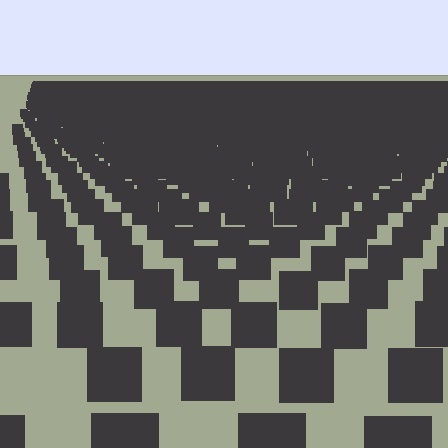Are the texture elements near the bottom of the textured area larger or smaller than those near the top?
Larger. Near the bottom, elements are closer to the viewer and appear at a bigger on-screen size.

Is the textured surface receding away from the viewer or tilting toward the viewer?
The surface is receding away from the viewer. Texture elements get smaller and denser toward the top.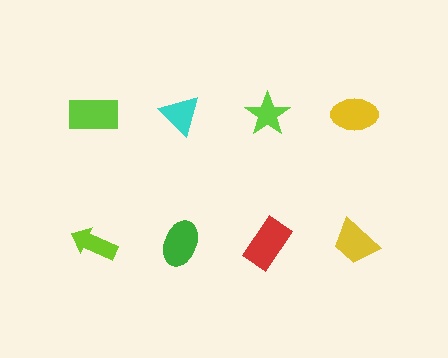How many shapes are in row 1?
4 shapes.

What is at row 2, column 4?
A yellow trapezoid.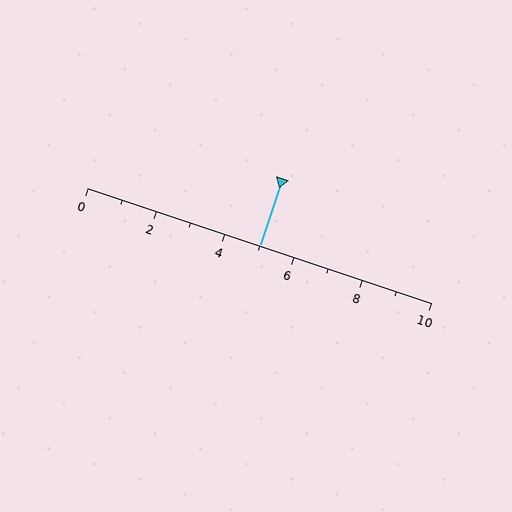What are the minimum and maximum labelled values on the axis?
The axis runs from 0 to 10.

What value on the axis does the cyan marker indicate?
The marker indicates approximately 5.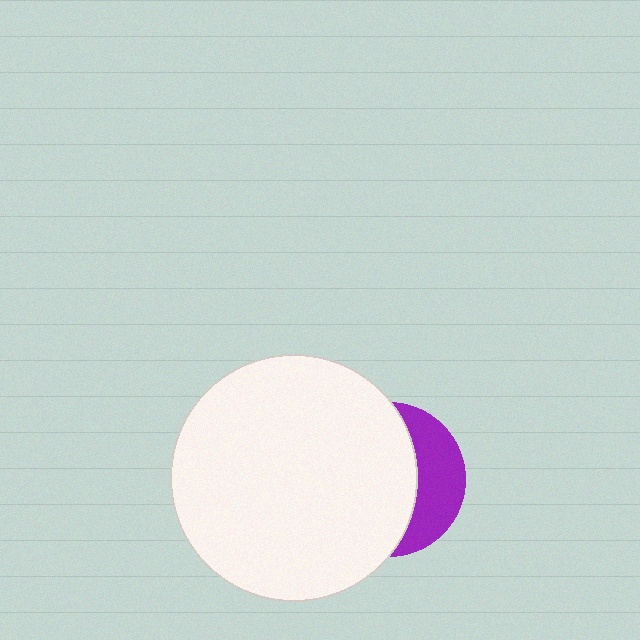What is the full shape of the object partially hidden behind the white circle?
The partially hidden object is a purple circle.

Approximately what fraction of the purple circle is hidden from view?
Roughly 67% of the purple circle is hidden behind the white circle.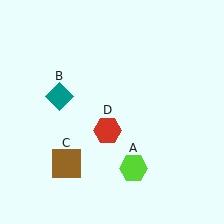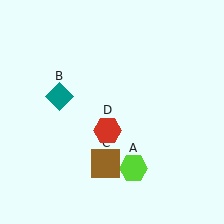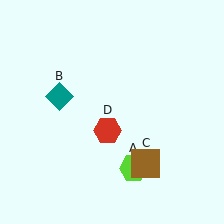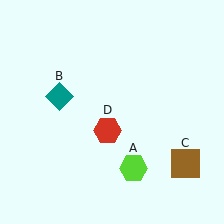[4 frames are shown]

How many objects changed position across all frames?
1 object changed position: brown square (object C).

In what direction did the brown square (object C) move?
The brown square (object C) moved right.